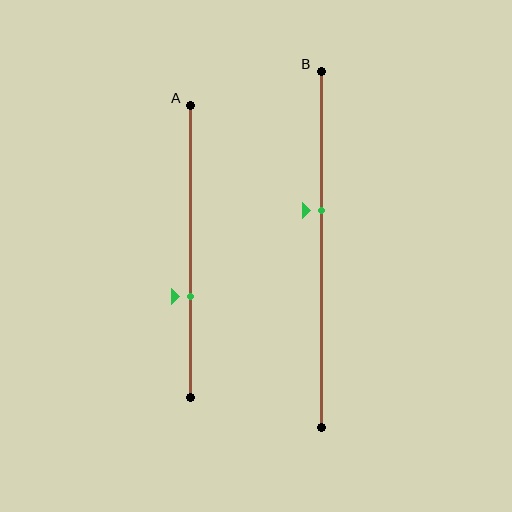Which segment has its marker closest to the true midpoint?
Segment B has its marker closest to the true midpoint.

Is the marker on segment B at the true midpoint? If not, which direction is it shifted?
No, the marker on segment B is shifted upward by about 11% of the segment length.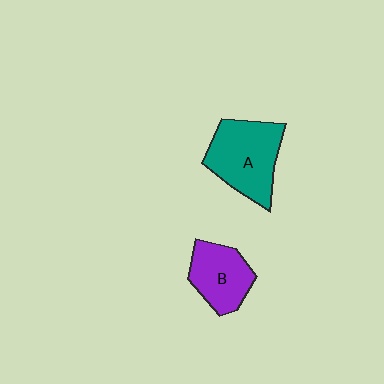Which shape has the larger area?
Shape A (teal).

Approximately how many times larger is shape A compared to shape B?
Approximately 1.4 times.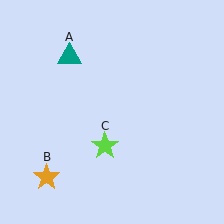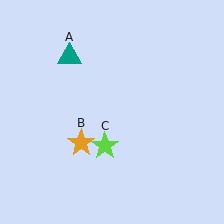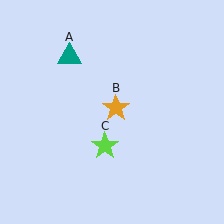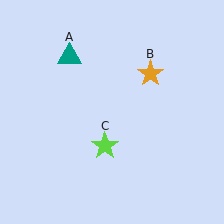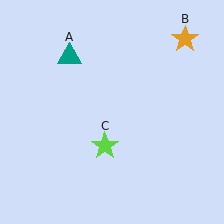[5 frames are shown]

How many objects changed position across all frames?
1 object changed position: orange star (object B).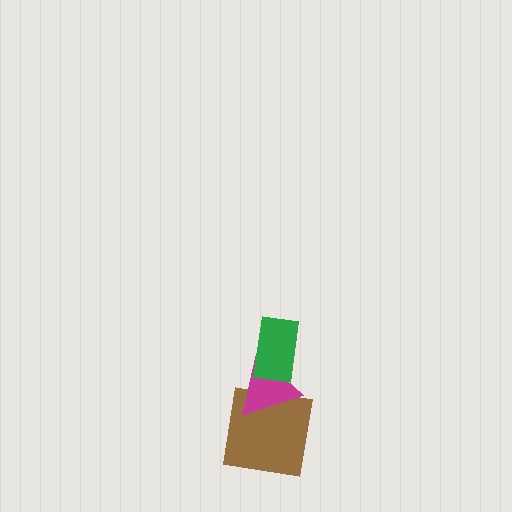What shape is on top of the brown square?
The magenta triangle is on top of the brown square.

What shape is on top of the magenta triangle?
The green rectangle is on top of the magenta triangle.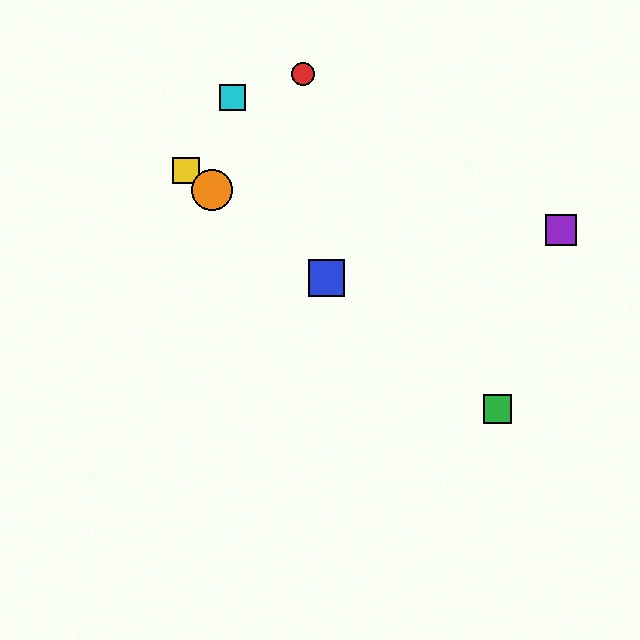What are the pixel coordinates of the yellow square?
The yellow square is at (186, 171).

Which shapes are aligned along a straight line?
The blue square, the green square, the yellow square, the orange circle are aligned along a straight line.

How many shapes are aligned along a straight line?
4 shapes (the blue square, the green square, the yellow square, the orange circle) are aligned along a straight line.